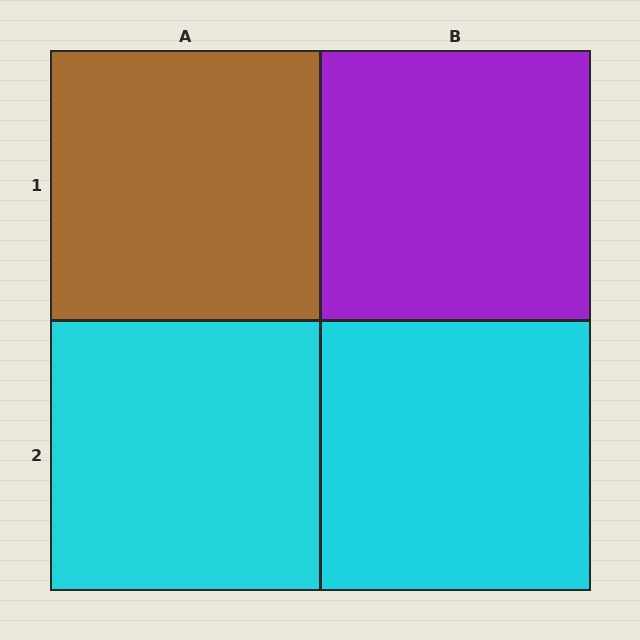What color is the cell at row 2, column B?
Cyan.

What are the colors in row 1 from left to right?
Brown, purple.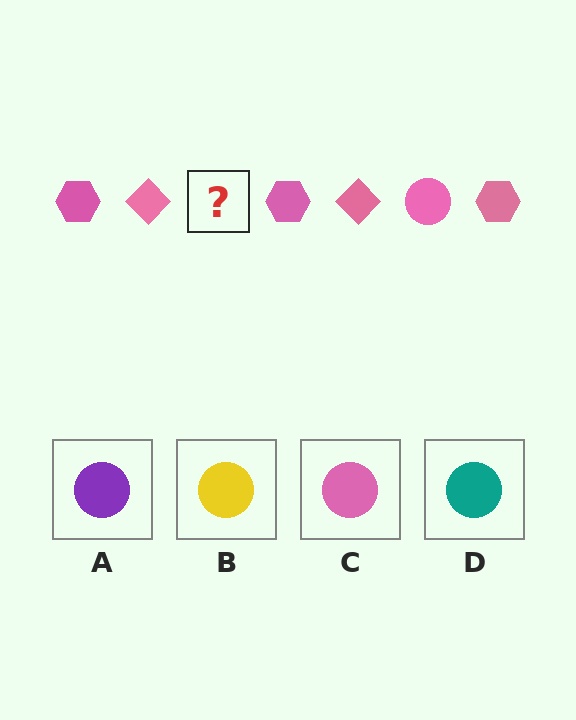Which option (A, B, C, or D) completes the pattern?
C.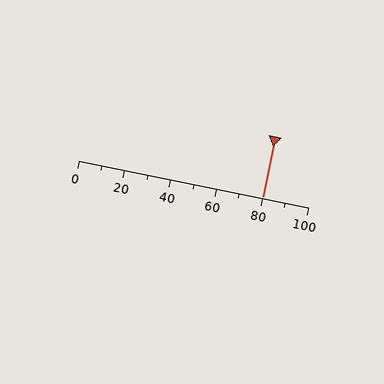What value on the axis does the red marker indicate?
The marker indicates approximately 80.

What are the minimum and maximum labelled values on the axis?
The axis runs from 0 to 100.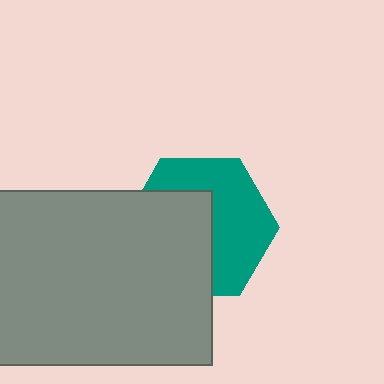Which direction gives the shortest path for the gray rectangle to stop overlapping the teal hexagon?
Moving toward the lower-left gives the shortest separation.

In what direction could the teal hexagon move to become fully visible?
The teal hexagon could move toward the upper-right. That would shift it out from behind the gray rectangle entirely.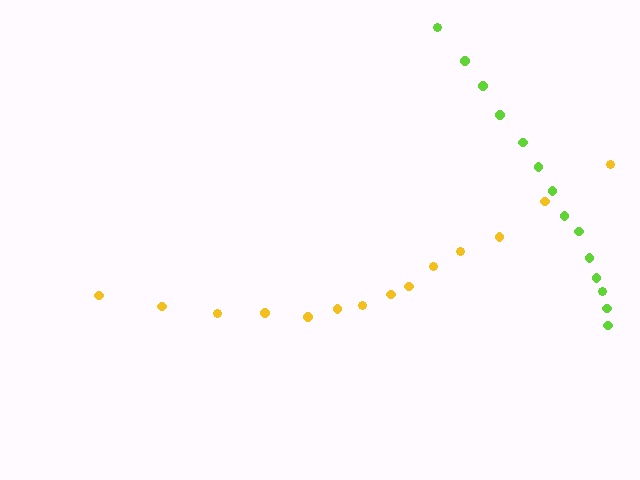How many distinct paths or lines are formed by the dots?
There are 2 distinct paths.